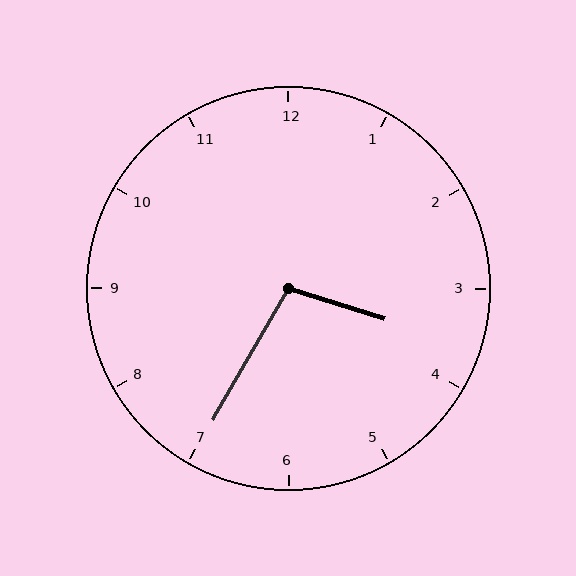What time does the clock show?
3:35.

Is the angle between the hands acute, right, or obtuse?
It is obtuse.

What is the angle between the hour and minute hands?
Approximately 102 degrees.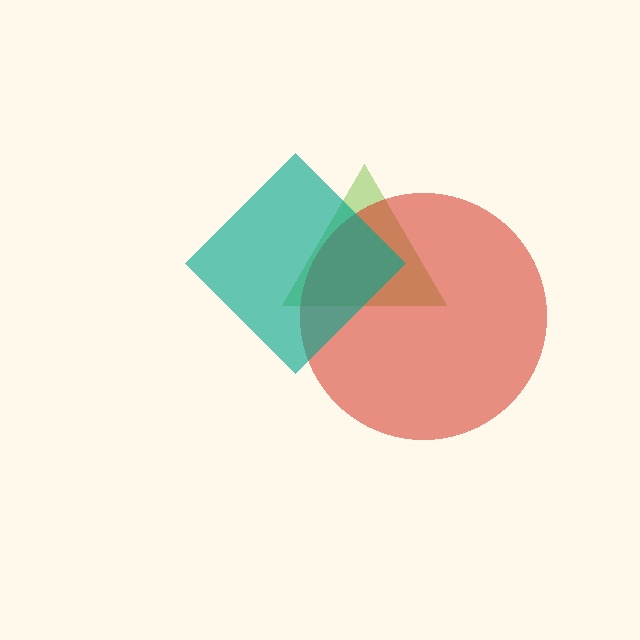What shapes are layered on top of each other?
The layered shapes are: a lime triangle, a red circle, a teal diamond.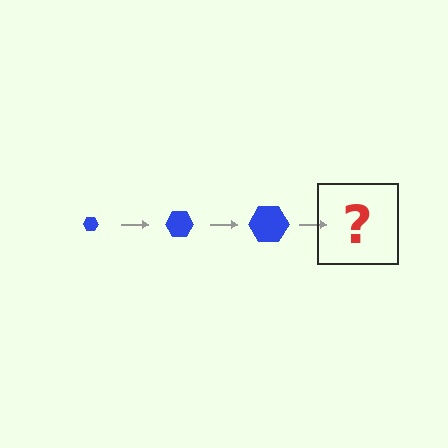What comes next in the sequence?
The next element should be a blue hexagon, larger than the previous one.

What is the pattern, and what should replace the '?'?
The pattern is that the hexagon gets progressively larger each step. The '?' should be a blue hexagon, larger than the previous one.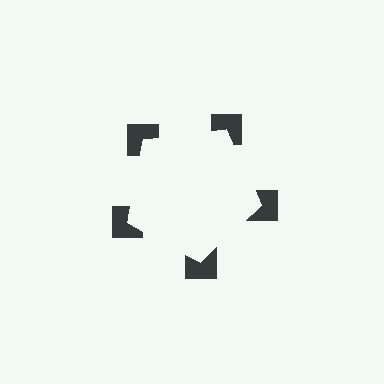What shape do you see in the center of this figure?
An illusory pentagon — its edges are inferred from the aligned wedge cuts in the notched squares, not physically drawn.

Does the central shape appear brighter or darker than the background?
It typically appears slightly brighter than the background, even though no actual brightness change is drawn.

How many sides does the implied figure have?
5 sides.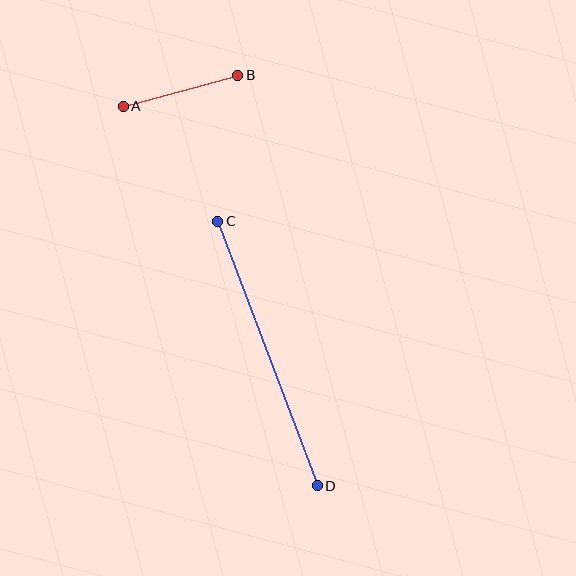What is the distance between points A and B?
The distance is approximately 118 pixels.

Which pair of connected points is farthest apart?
Points C and D are farthest apart.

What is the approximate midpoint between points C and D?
The midpoint is at approximately (268, 354) pixels.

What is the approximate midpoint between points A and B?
The midpoint is at approximately (180, 91) pixels.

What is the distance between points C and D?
The distance is approximately 282 pixels.